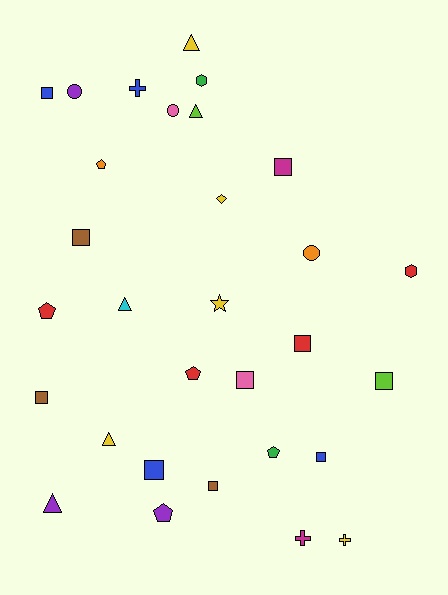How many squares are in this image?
There are 10 squares.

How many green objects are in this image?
There are 2 green objects.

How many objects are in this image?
There are 30 objects.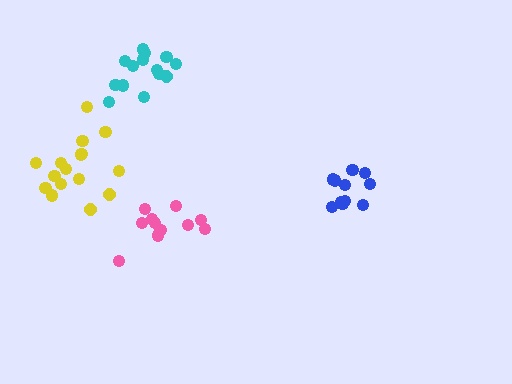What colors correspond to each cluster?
The clusters are colored: cyan, blue, yellow, pink.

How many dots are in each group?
Group 1: 14 dots, Group 2: 11 dots, Group 3: 16 dots, Group 4: 11 dots (52 total).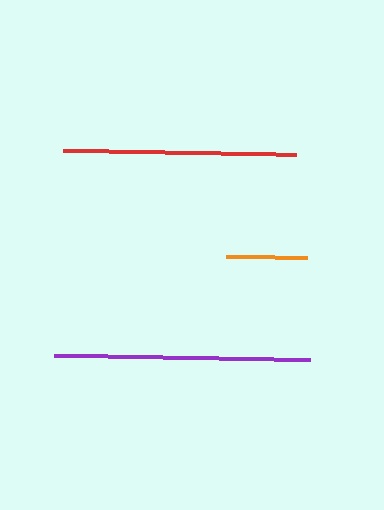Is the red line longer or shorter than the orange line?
The red line is longer than the orange line.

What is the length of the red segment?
The red segment is approximately 233 pixels long.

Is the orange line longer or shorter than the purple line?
The purple line is longer than the orange line.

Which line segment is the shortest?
The orange line is the shortest at approximately 81 pixels.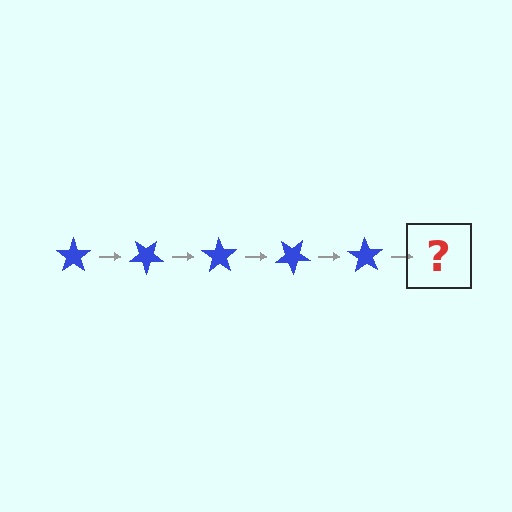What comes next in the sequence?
The next element should be a blue star rotated 175 degrees.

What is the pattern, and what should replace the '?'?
The pattern is that the star rotates 35 degrees each step. The '?' should be a blue star rotated 175 degrees.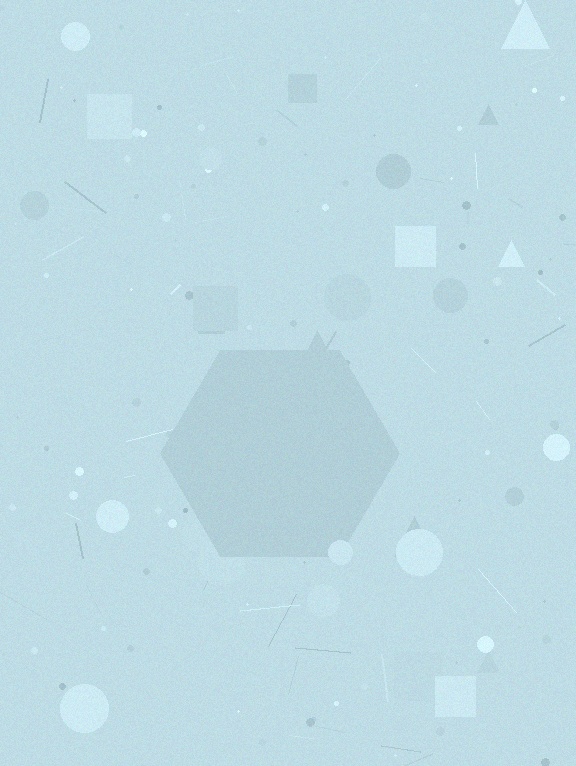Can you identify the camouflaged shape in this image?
The camouflaged shape is a hexagon.